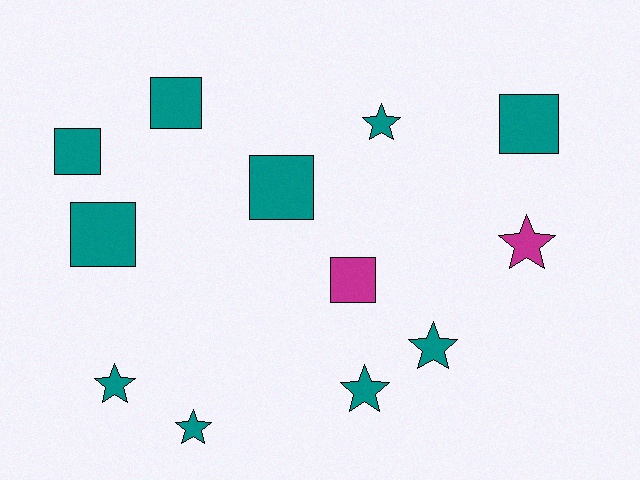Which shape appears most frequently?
Star, with 6 objects.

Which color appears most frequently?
Teal, with 10 objects.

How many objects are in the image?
There are 12 objects.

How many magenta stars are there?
There is 1 magenta star.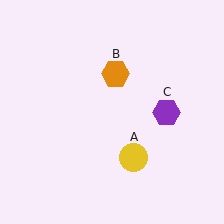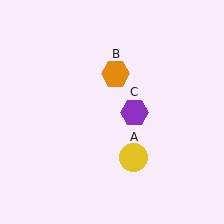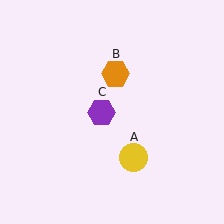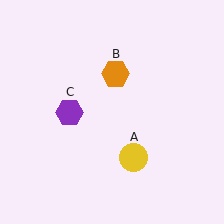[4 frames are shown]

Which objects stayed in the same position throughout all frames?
Yellow circle (object A) and orange hexagon (object B) remained stationary.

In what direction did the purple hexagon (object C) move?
The purple hexagon (object C) moved left.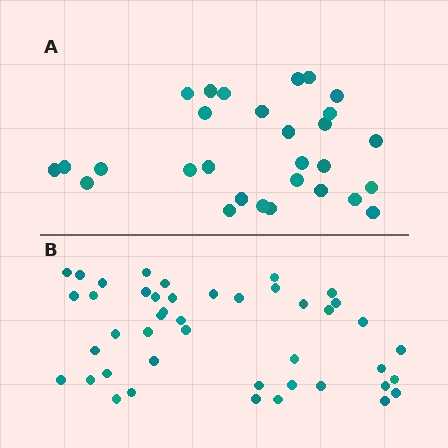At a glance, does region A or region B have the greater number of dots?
Region B (the bottom region) has more dots.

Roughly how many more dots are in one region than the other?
Region B has approximately 15 more dots than region A.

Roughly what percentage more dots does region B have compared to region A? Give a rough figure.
About 50% more.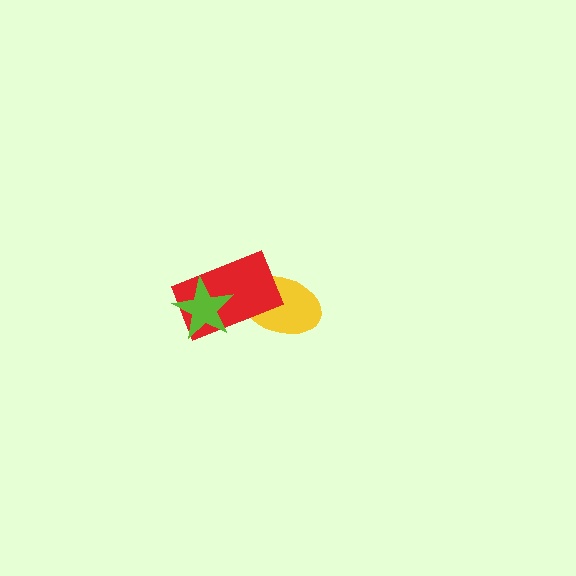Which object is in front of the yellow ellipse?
The red rectangle is in front of the yellow ellipse.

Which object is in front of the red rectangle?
The lime star is in front of the red rectangle.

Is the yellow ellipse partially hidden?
Yes, it is partially covered by another shape.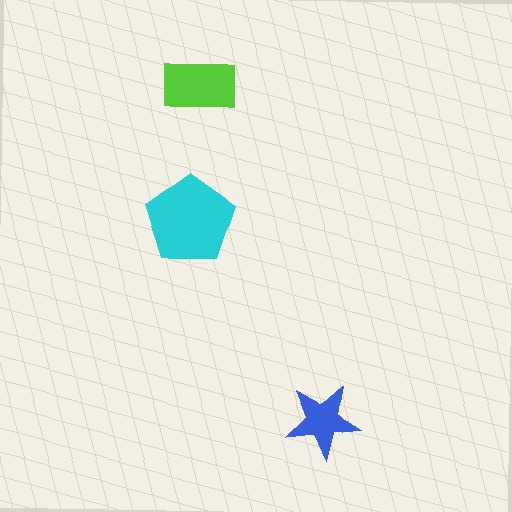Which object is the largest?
The cyan pentagon.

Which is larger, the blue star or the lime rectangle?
The lime rectangle.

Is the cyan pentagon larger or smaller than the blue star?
Larger.